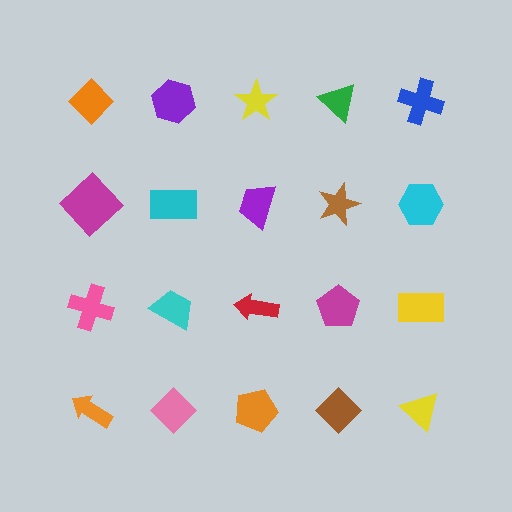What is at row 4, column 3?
An orange pentagon.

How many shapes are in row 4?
5 shapes.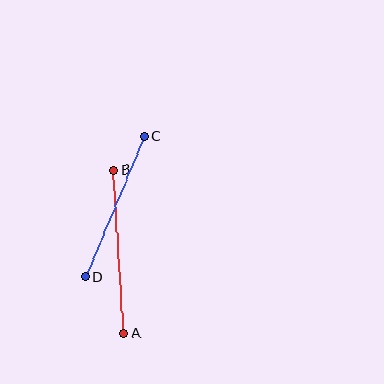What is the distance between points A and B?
The distance is approximately 164 pixels.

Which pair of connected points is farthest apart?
Points A and B are farthest apart.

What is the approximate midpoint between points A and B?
The midpoint is at approximately (119, 252) pixels.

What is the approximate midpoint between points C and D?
The midpoint is at approximately (115, 207) pixels.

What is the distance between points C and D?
The distance is approximately 152 pixels.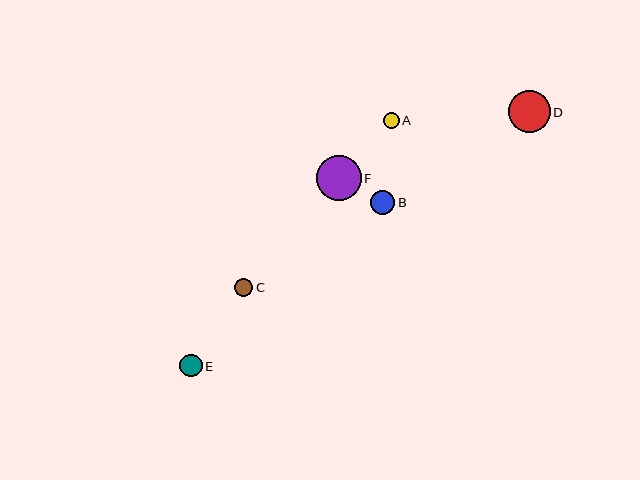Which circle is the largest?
Circle F is the largest with a size of approximately 45 pixels.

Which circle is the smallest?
Circle A is the smallest with a size of approximately 16 pixels.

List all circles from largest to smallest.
From largest to smallest: F, D, B, E, C, A.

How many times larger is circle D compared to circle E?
Circle D is approximately 1.9 times the size of circle E.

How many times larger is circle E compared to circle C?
Circle E is approximately 1.2 times the size of circle C.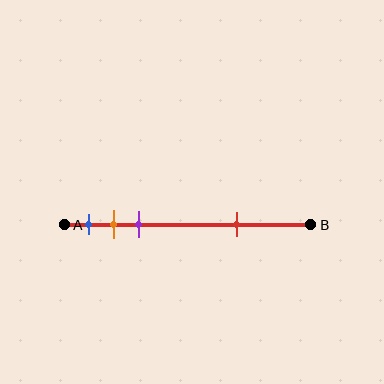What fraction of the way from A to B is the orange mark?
The orange mark is approximately 20% (0.2) of the way from A to B.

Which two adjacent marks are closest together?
The orange and purple marks are the closest adjacent pair.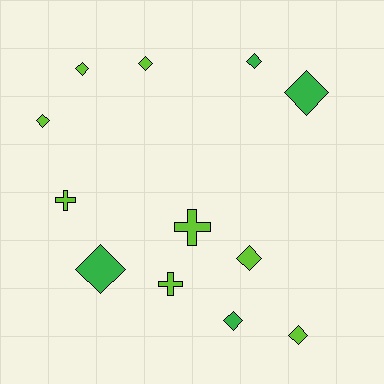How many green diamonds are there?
There are 4 green diamonds.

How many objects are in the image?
There are 12 objects.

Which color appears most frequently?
Lime, with 8 objects.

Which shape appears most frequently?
Diamond, with 9 objects.